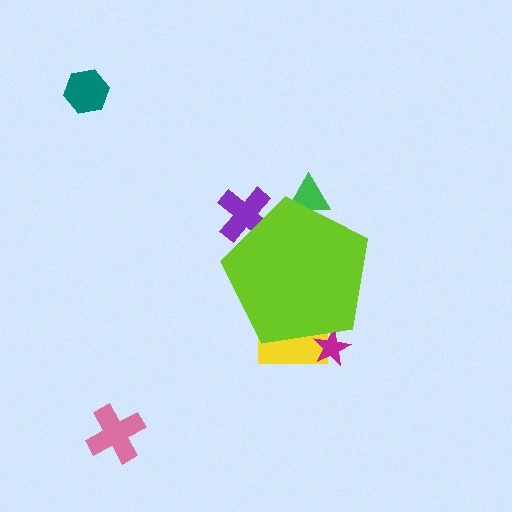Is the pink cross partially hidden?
No, the pink cross is fully visible.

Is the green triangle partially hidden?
Yes, the green triangle is partially hidden behind the lime pentagon.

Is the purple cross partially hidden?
Yes, the purple cross is partially hidden behind the lime pentagon.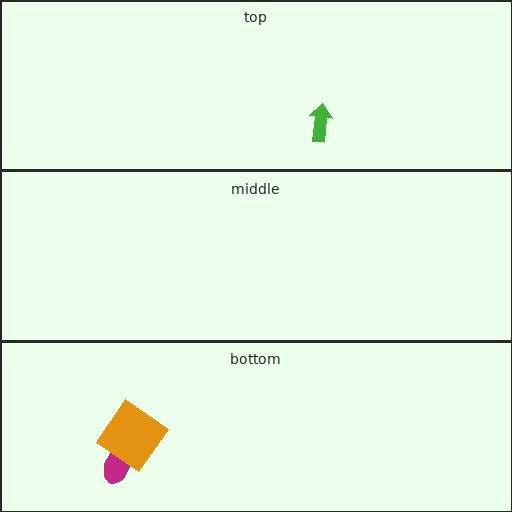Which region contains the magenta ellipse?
The bottom region.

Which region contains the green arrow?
The top region.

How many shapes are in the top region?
1.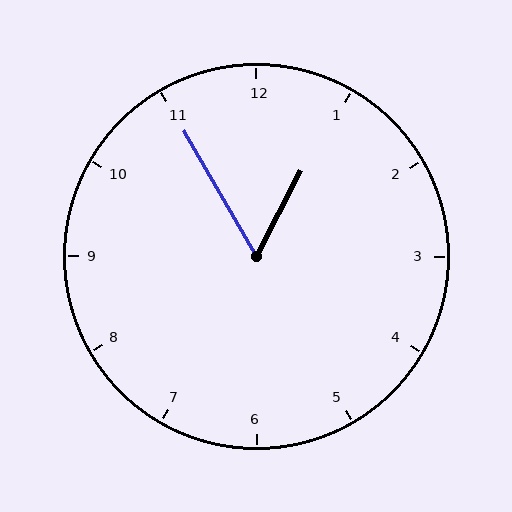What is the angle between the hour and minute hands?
Approximately 58 degrees.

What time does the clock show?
12:55.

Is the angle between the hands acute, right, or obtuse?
It is acute.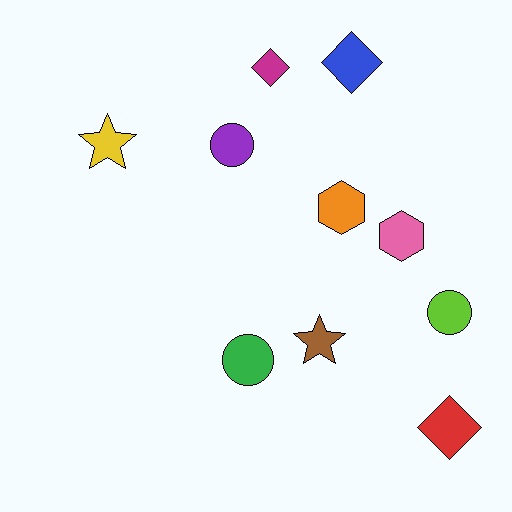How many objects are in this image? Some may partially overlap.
There are 10 objects.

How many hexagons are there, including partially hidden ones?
There are 2 hexagons.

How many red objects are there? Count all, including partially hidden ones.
There is 1 red object.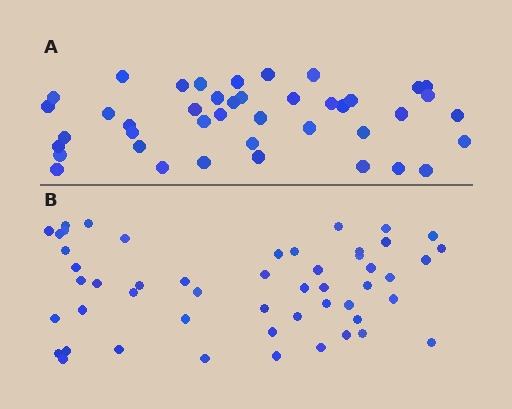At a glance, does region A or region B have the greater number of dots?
Region B (the bottom region) has more dots.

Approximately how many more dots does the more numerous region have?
Region B has roughly 8 or so more dots than region A.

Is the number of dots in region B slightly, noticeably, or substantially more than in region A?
Region B has only slightly more — the two regions are fairly close. The ratio is roughly 1.2 to 1.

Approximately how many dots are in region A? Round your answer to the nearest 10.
About 40 dots. (The exact count is 42, which rounds to 40.)